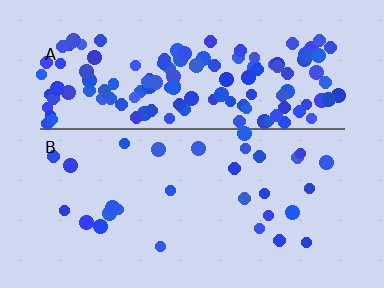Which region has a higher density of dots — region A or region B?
A (the top).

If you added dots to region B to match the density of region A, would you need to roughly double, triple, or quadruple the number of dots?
Approximately quadruple.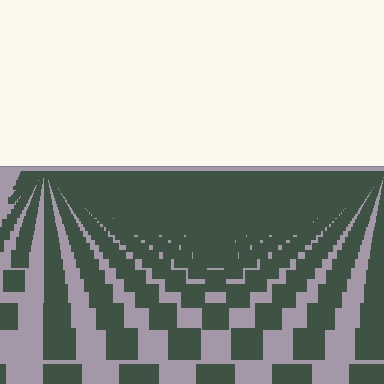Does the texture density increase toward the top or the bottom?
Density increases toward the top.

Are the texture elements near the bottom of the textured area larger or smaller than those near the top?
Larger. Near the bottom, elements are closer to the viewer and appear at a bigger on-screen size.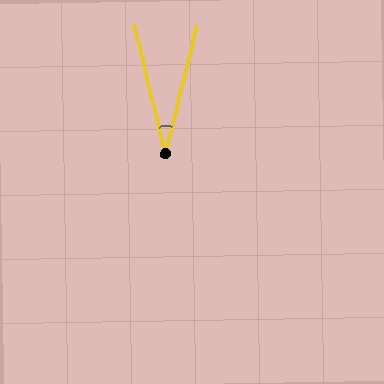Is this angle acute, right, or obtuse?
It is acute.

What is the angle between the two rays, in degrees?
Approximately 27 degrees.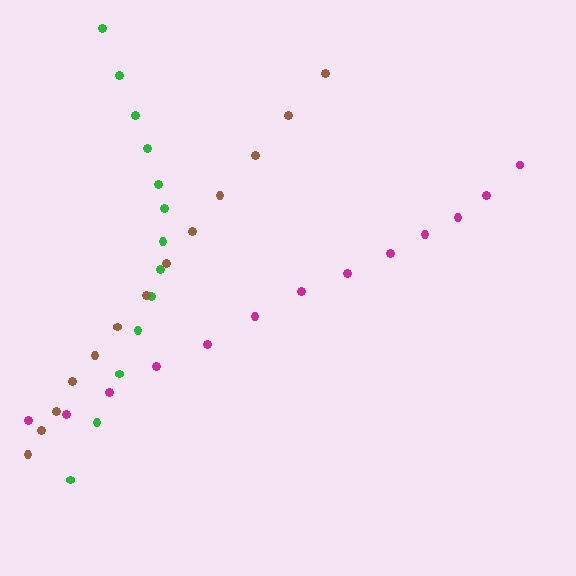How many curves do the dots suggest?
There are 3 distinct paths.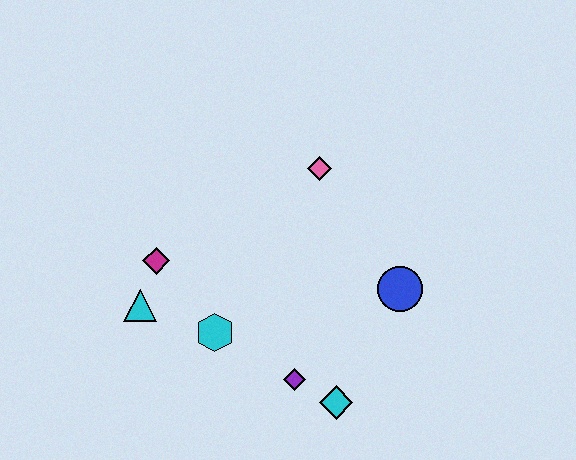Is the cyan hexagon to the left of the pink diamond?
Yes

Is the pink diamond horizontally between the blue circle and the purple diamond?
Yes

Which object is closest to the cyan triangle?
The magenta diamond is closest to the cyan triangle.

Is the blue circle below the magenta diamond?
Yes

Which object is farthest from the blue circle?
The cyan triangle is farthest from the blue circle.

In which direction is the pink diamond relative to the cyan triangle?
The pink diamond is to the right of the cyan triangle.